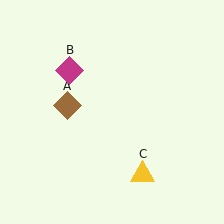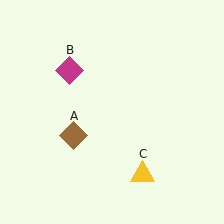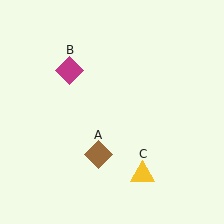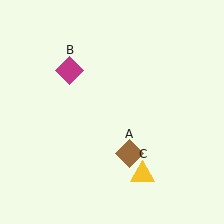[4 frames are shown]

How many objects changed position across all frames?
1 object changed position: brown diamond (object A).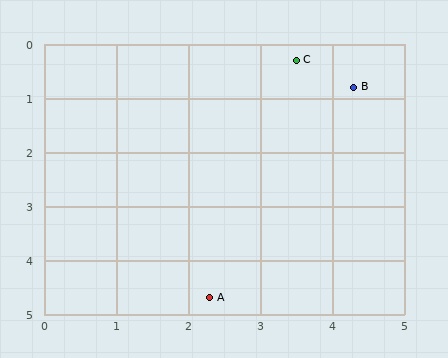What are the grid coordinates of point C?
Point C is at approximately (3.5, 0.3).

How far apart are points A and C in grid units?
Points A and C are about 4.6 grid units apart.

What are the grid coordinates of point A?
Point A is at approximately (2.3, 4.7).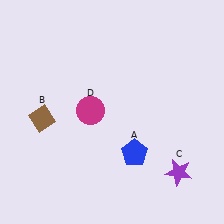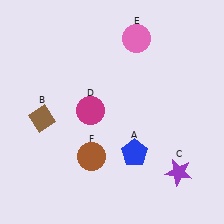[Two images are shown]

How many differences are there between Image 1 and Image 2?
There are 2 differences between the two images.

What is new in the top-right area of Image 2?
A pink circle (E) was added in the top-right area of Image 2.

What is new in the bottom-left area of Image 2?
A brown circle (F) was added in the bottom-left area of Image 2.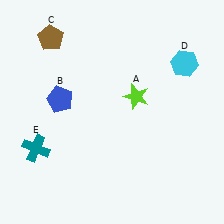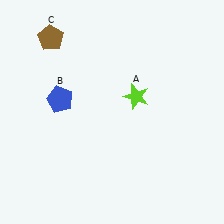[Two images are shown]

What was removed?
The cyan hexagon (D), the teal cross (E) were removed in Image 2.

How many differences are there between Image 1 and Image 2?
There are 2 differences between the two images.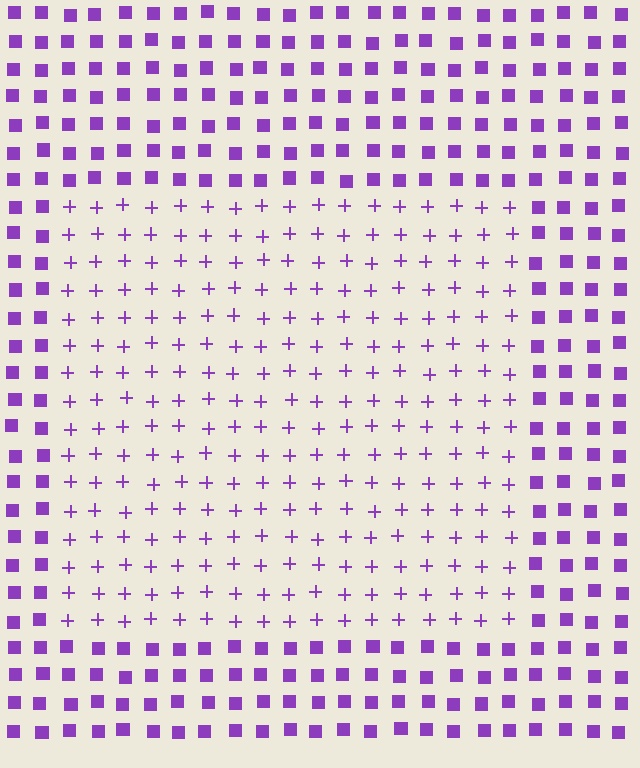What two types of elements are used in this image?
The image uses plus signs inside the rectangle region and squares outside it.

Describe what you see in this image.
The image is filled with small purple elements arranged in a uniform grid. A rectangle-shaped region contains plus signs, while the surrounding area contains squares. The boundary is defined purely by the change in element shape.